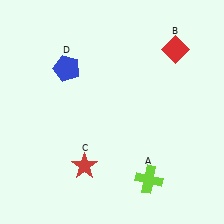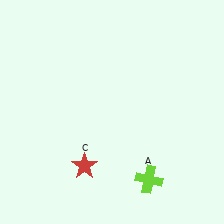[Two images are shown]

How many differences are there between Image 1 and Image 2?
There are 2 differences between the two images.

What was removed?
The blue pentagon (D), the red diamond (B) were removed in Image 2.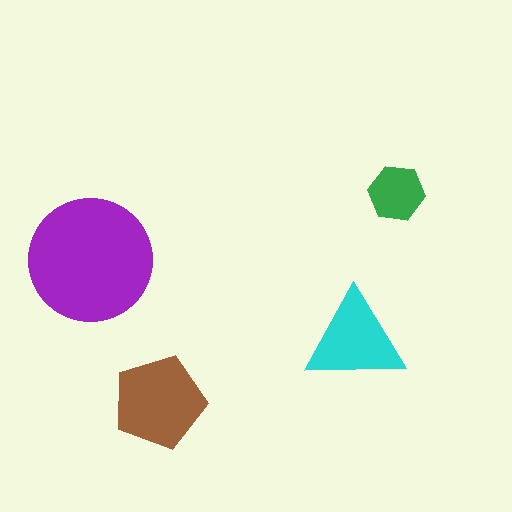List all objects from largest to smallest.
The purple circle, the brown pentagon, the cyan triangle, the green hexagon.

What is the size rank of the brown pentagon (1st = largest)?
2nd.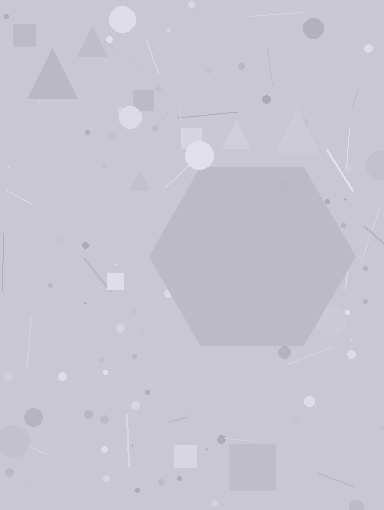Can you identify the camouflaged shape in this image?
The camouflaged shape is a hexagon.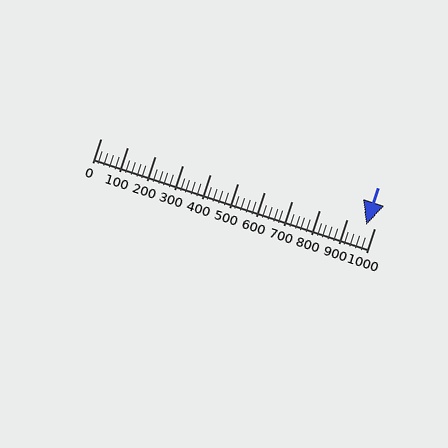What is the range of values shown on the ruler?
The ruler shows values from 0 to 1000.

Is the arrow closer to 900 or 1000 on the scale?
The arrow is closer to 1000.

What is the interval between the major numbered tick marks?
The major tick marks are spaced 100 units apart.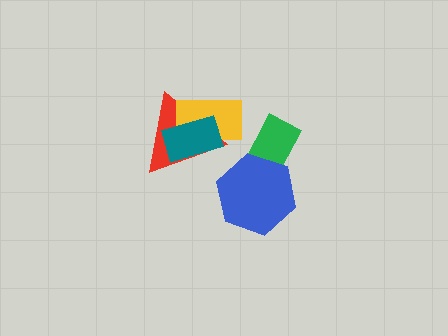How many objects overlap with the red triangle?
2 objects overlap with the red triangle.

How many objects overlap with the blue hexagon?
1 object overlaps with the blue hexagon.